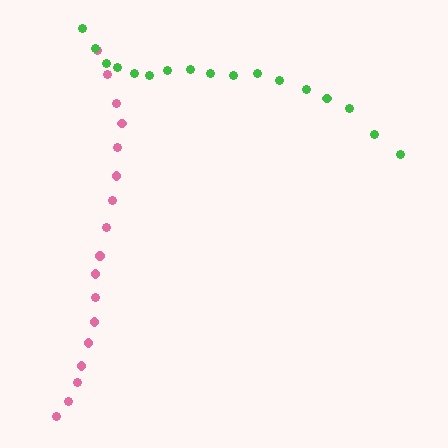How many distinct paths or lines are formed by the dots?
There are 2 distinct paths.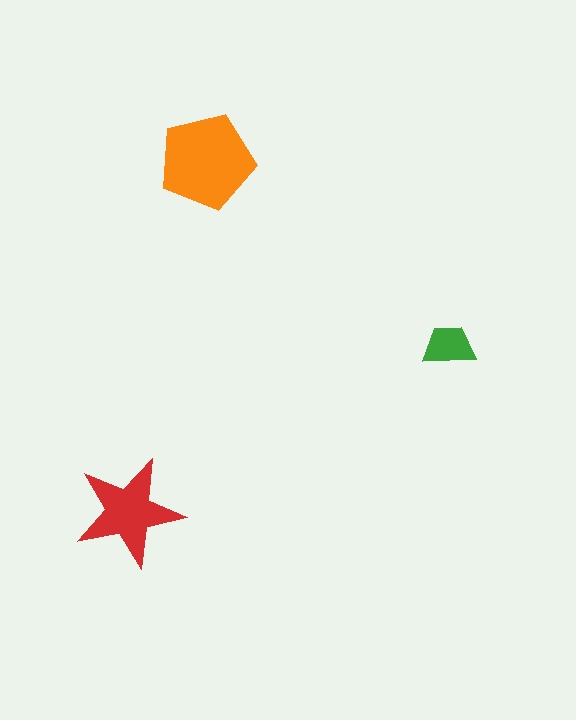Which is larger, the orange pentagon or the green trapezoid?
The orange pentagon.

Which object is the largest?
The orange pentagon.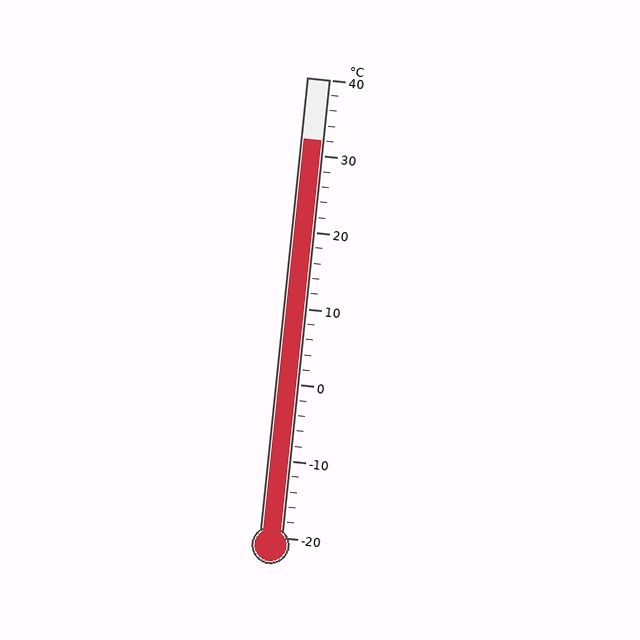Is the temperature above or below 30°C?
The temperature is above 30°C.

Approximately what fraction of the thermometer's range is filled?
The thermometer is filled to approximately 85% of its range.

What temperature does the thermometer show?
The thermometer shows approximately 32°C.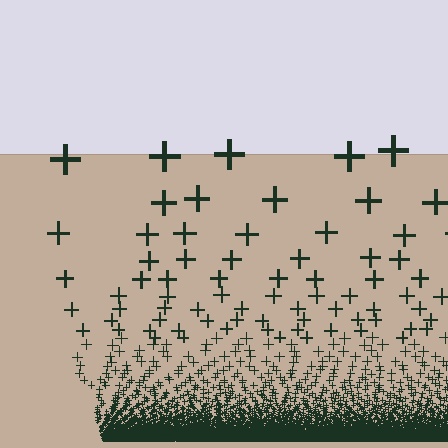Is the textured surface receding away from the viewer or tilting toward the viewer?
The surface appears to tilt toward the viewer. Texture elements get larger and sparser toward the top.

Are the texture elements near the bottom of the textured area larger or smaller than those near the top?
Smaller. The gradient is inverted — elements near the bottom are smaller and denser.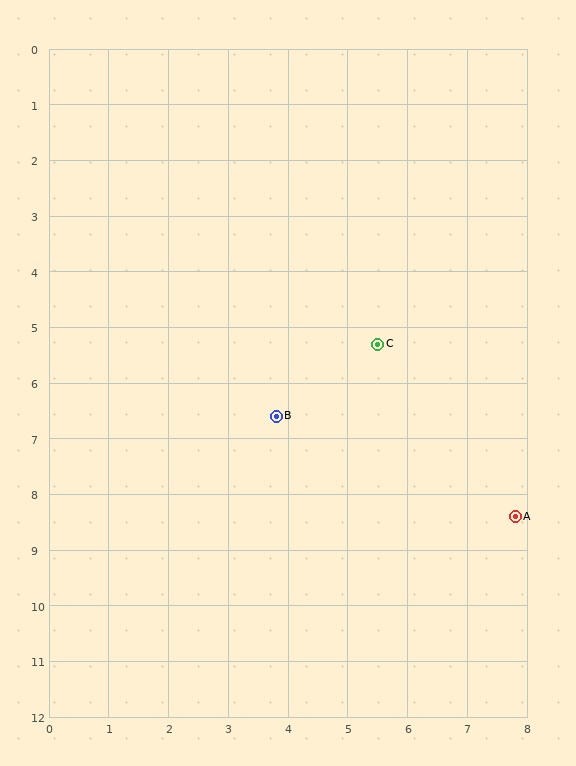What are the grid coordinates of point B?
Point B is at approximately (3.8, 6.6).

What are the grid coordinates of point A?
Point A is at approximately (7.8, 8.4).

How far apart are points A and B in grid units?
Points A and B are about 4.4 grid units apart.